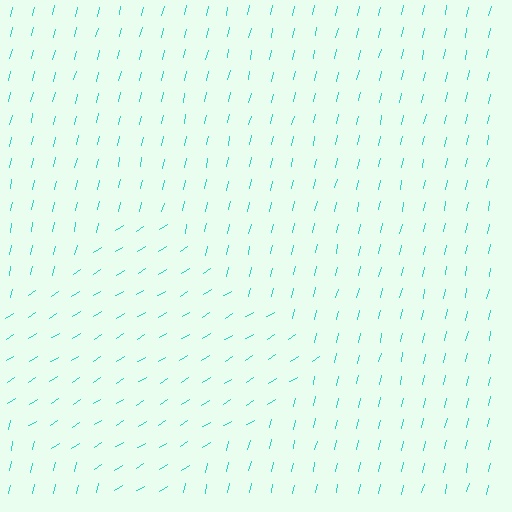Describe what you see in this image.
The image is filled with small cyan line segments. A diamond region in the image has lines oriented differently from the surrounding lines, creating a visible texture boundary.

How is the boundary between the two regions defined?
The boundary is defined purely by a change in line orientation (approximately 45 degrees difference). All lines are the same color and thickness.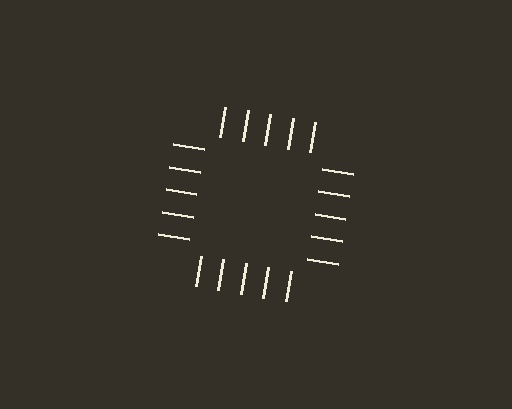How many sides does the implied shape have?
4 sides — the line-ends trace a square.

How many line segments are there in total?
20 — 5 along each of the 4 edges.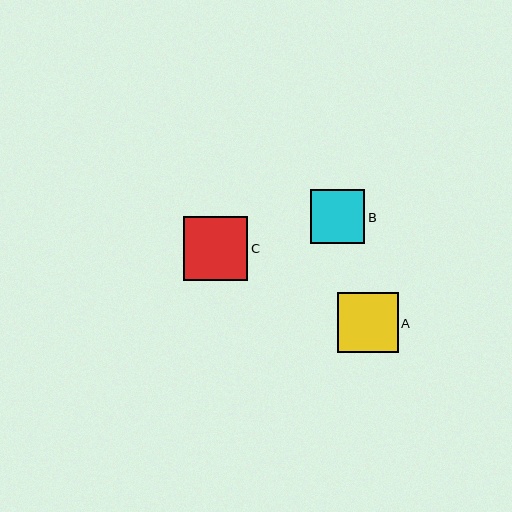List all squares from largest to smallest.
From largest to smallest: C, A, B.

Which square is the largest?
Square C is the largest with a size of approximately 64 pixels.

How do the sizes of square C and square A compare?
Square C and square A are approximately the same size.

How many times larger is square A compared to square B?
Square A is approximately 1.1 times the size of square B.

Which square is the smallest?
Square B is the smallest with a size of approximately 54 pixels.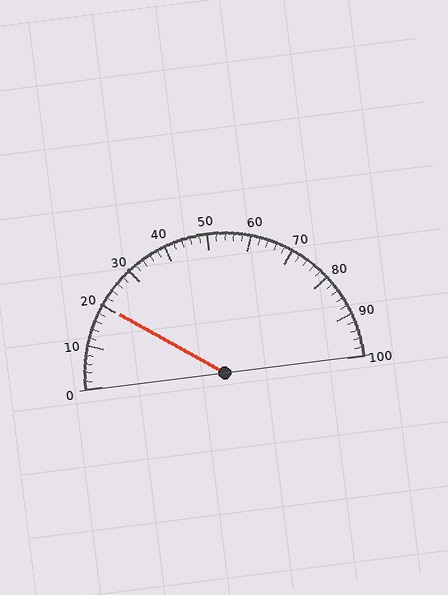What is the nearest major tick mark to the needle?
The nearest major tick mark is 20.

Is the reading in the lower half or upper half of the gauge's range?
The reading is in the lower half of the range (0 to 100).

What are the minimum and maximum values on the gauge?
The gauge ranges from 0 to 100.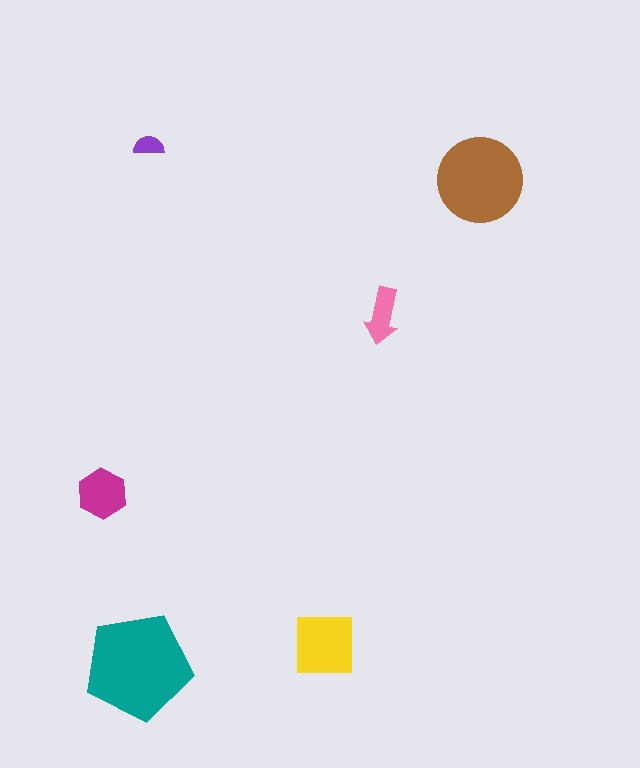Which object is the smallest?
The purple semicircle.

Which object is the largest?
The teal pentagon.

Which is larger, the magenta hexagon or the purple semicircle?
The magenta hexagon.